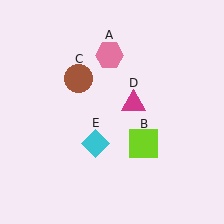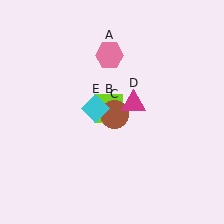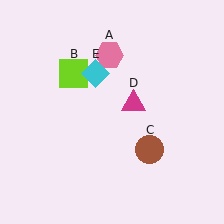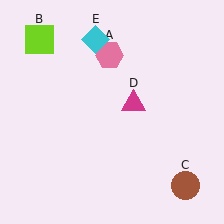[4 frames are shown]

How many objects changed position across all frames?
3 objects changed position: lime square (object B), brown circle (object C), cyan diamond (object E).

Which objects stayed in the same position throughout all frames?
Pink hexagon (object A) and magenta triangle (object D) remained stationary.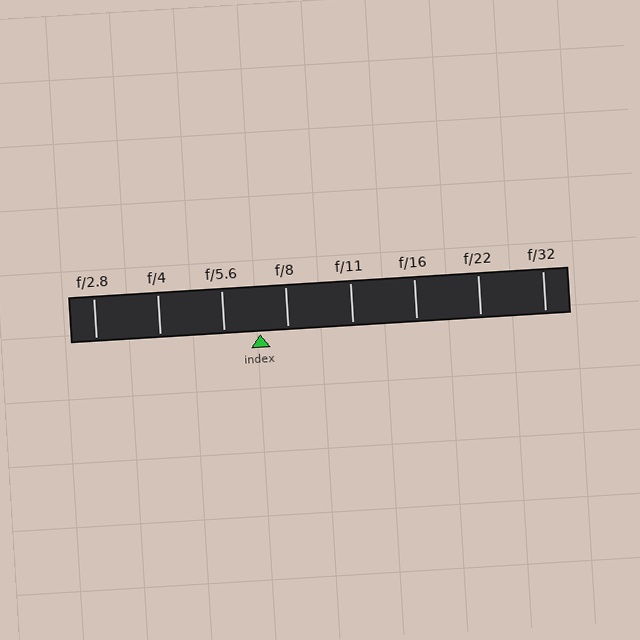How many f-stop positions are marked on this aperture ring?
There are 8 f-stop positions marked.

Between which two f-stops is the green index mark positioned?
The index mark is between f/5.6 and f/8.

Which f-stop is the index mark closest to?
The index mark is closest to f/8.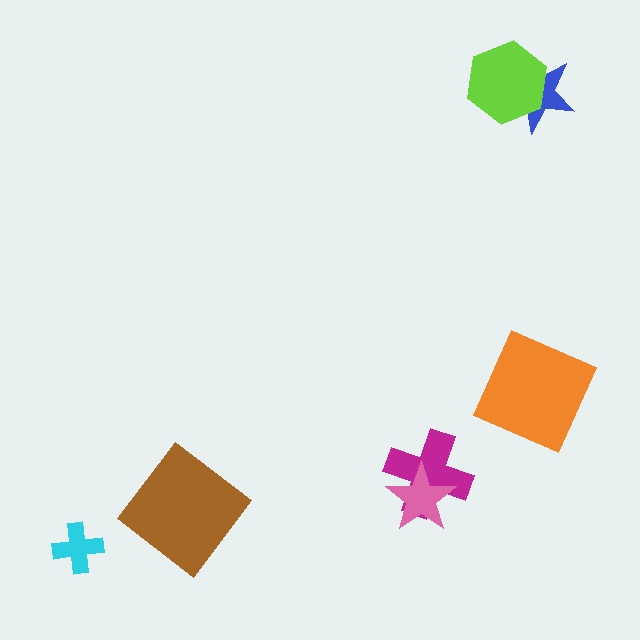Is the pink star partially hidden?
No, no other shape covers it.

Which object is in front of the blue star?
The lime hexagon is in front of the blue star.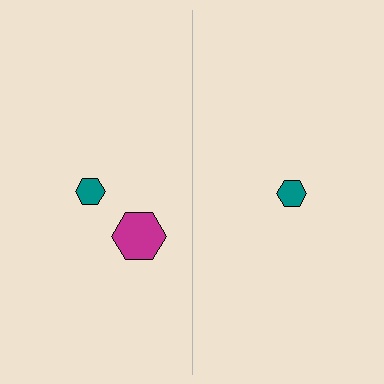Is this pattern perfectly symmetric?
No, the pattern is not perfectly symmetric. A magenta hexagon is missing from the right side.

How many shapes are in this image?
There are 3 shapes in this image.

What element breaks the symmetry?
A magenta hexagon is missing from the right side.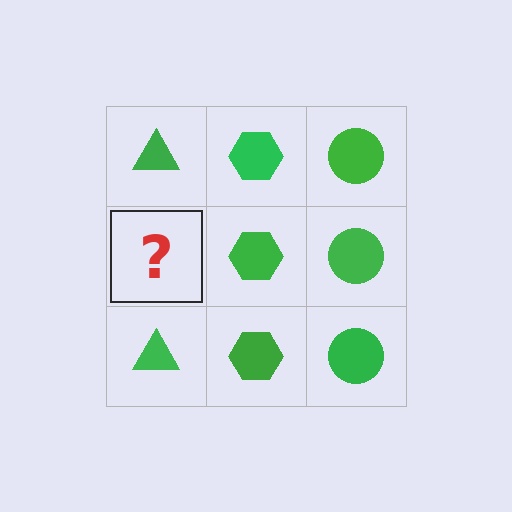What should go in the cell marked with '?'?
The missing cell should contain a green triangle.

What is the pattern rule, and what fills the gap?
The rule is that each column has a consistent shape. The gap should be filled with a green triangle.